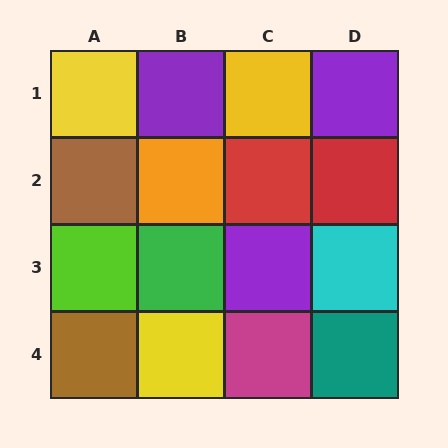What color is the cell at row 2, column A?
Brown.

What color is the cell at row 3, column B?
Green.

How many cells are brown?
2 cells are brown.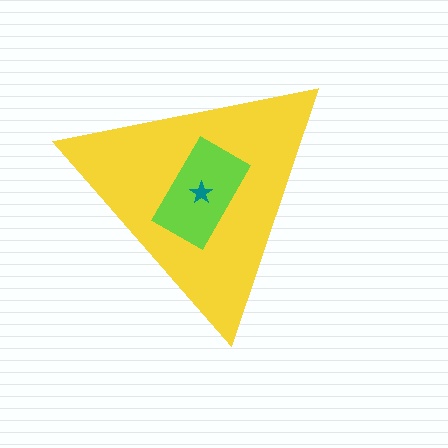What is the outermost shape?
The yellow triangle.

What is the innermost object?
The teal star.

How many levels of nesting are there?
3.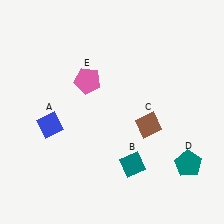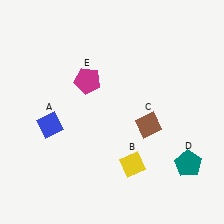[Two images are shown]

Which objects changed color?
B changed from teal to yellow. E changed from pink to magenta.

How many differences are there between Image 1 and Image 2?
There are 2 differences between the two images.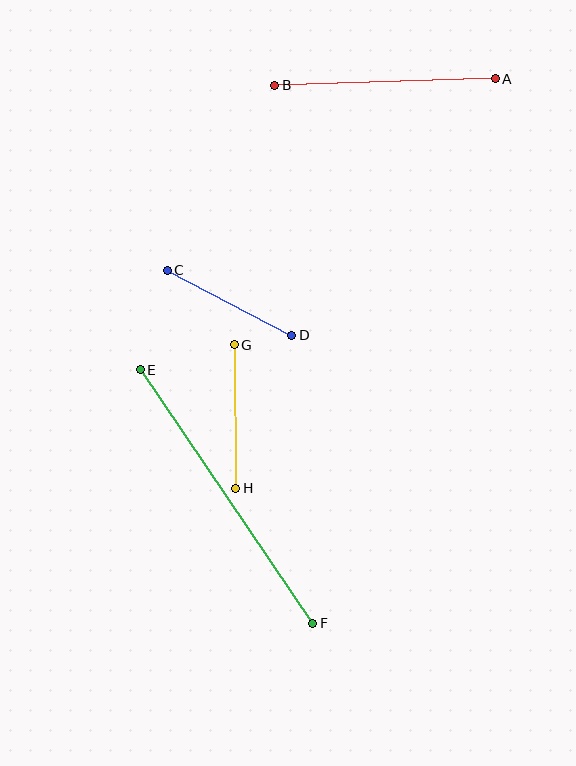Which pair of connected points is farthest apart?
Points E and F are farthest apart.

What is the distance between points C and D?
The distance is approximately 140 pixels.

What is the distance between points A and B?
The distance is approximately 221 pixels.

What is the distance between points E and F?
The distance is approximately 307 pixels.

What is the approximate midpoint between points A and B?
The midpoint is at approximately (385, 82) pixels.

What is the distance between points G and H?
The distance is approximately 144 pixels.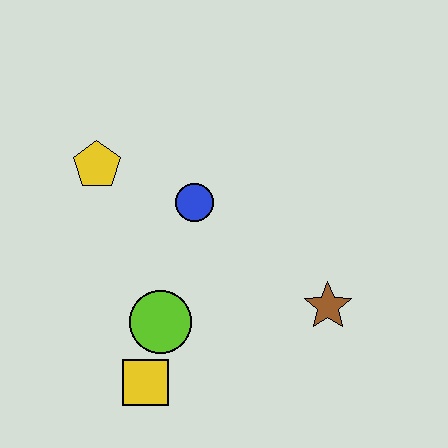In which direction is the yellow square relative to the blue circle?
The yellow square is below the blue circle.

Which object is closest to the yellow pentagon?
The blue circle is closest to the yellow pentagon.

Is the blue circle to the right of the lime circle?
Yes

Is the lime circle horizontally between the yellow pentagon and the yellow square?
No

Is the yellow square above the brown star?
No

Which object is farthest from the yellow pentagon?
The brown star is farthest from the yellow pentagon.